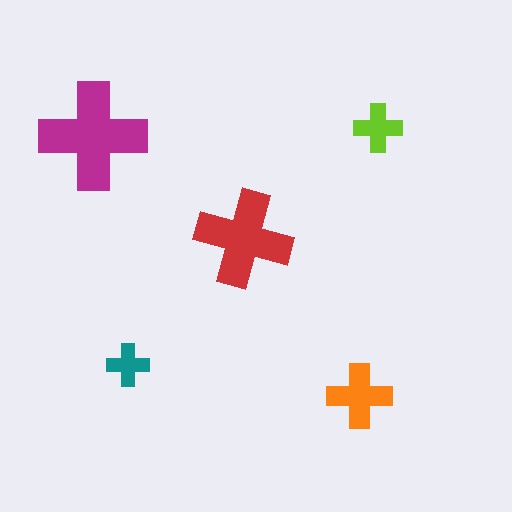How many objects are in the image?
There are 5 objects in the image.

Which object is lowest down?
The orange cross is bottommost.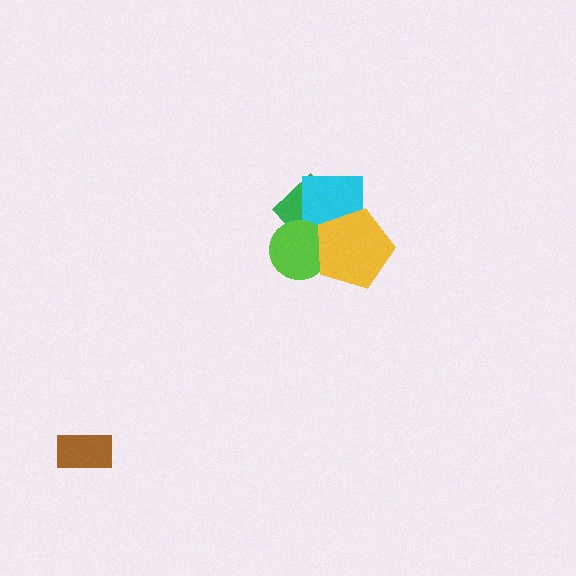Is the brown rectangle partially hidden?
No, no other shape covers it.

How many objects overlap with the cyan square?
2 objects overlap with the cyan square.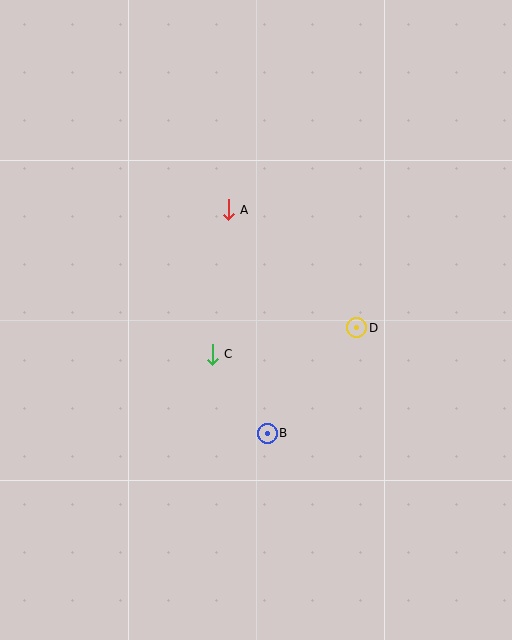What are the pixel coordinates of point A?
Point A is at (228, 210).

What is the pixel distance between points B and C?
The distance between B and C is 96 pixels.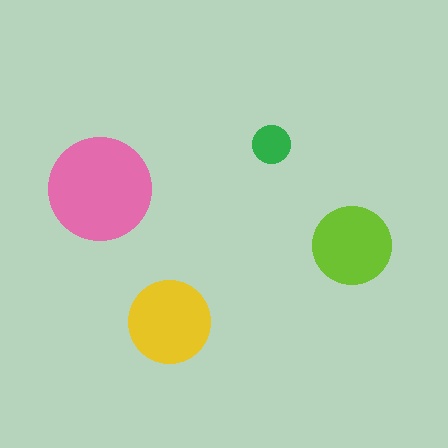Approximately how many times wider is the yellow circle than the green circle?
About 2 times wider.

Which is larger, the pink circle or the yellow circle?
The pink one.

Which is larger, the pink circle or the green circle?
The pink one.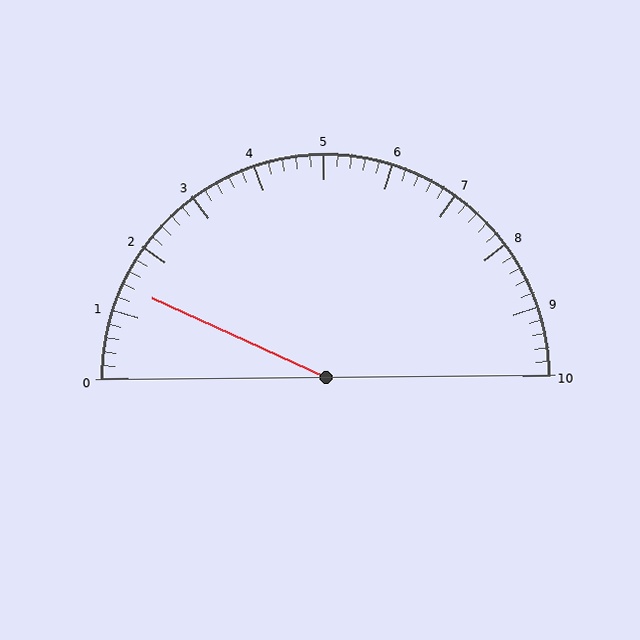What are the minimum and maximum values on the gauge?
The gauge ranges from 0 to 10.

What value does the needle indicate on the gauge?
The needle indicates approximately 1.4.